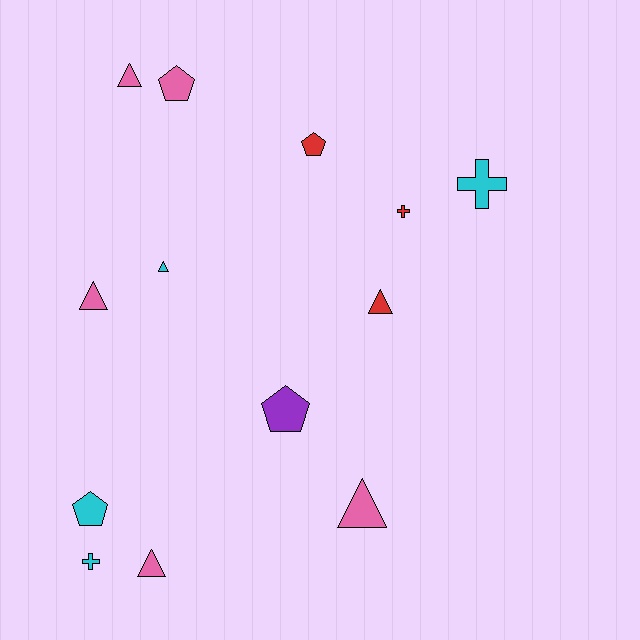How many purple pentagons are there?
There is 1 purple pentagon.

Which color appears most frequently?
Pink, with 5 objects.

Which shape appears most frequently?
Triangle, with 6 objects.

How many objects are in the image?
There are 13 objects.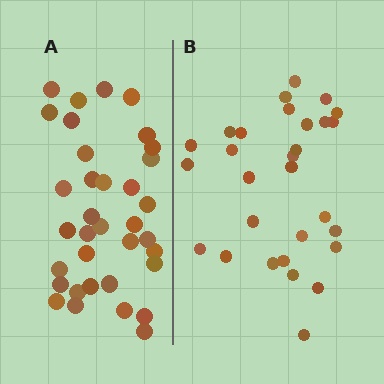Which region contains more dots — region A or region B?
Region A (the left region) has more dots.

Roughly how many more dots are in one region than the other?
Region A has about 6 more dots than region B.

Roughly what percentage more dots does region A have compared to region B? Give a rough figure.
About 20% more.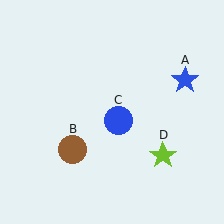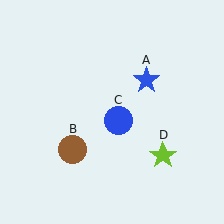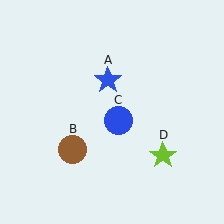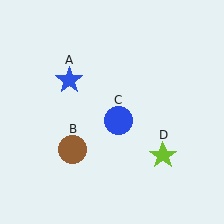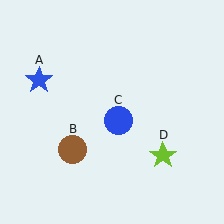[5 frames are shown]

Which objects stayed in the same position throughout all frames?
Brown circle (object B) and blue circle (object C) and lime star (object D) remained stationary.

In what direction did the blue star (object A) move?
The blue star (object A) moved left.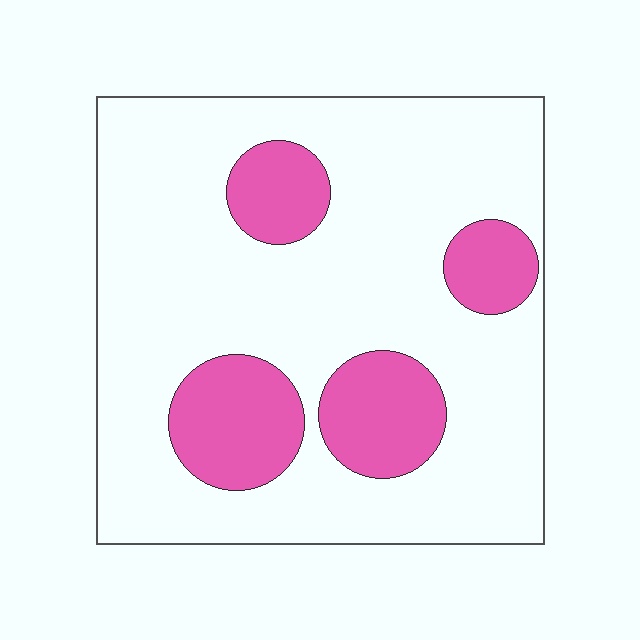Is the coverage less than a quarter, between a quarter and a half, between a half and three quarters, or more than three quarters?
Less than a quarter.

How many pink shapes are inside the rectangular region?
4.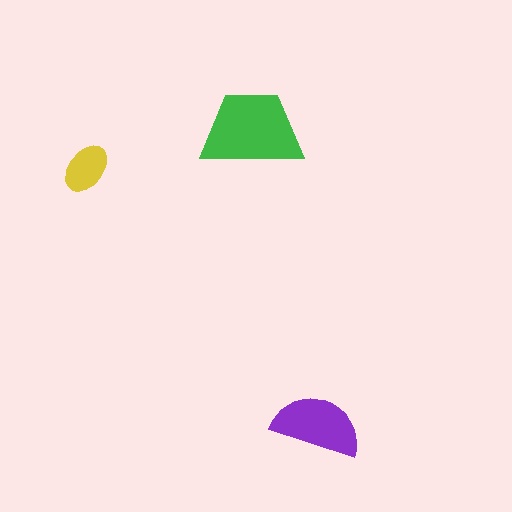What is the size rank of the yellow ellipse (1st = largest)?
3rd.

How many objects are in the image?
There are 3 objects in the image.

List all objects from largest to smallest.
The green trapezoid, the purple semicircle, the yellow ellipse.